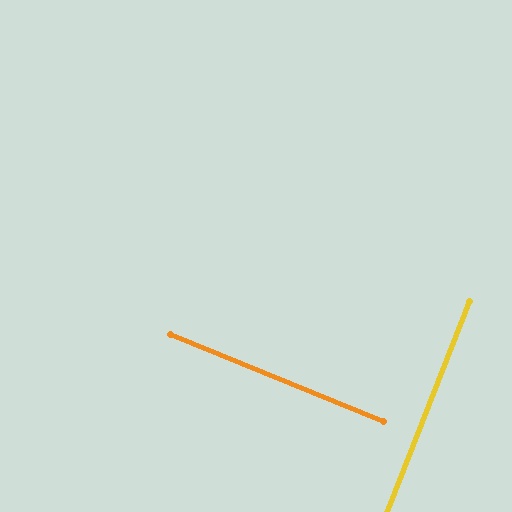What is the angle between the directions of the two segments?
Approximately 89 degrees.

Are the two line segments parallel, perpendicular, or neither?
Perpendicular — they meet at approximately 89°.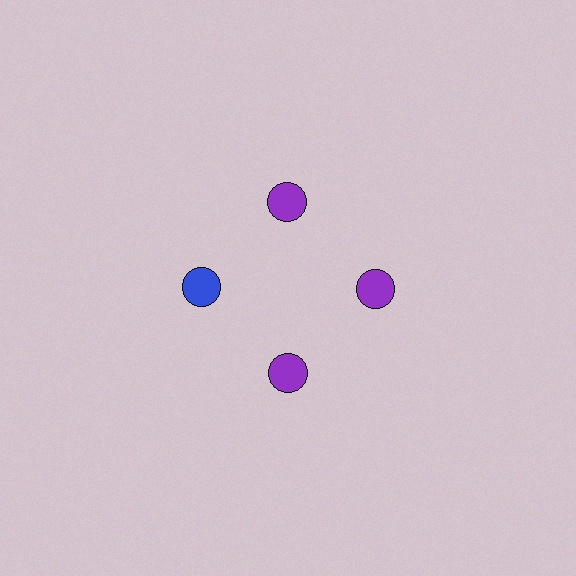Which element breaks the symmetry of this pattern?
The blue circle at roughly the 9 o'clock position breaks the symmetry. All other shapes are purple circles.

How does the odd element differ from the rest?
It has a different color: blue instead of purple.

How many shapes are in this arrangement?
There are 4 shapes arranged in a ring pattern.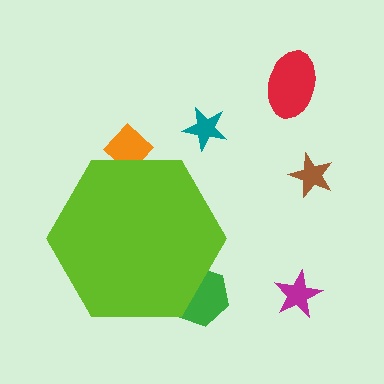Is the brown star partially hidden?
No, the brown star is fully visible.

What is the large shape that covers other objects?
A lime hexagon.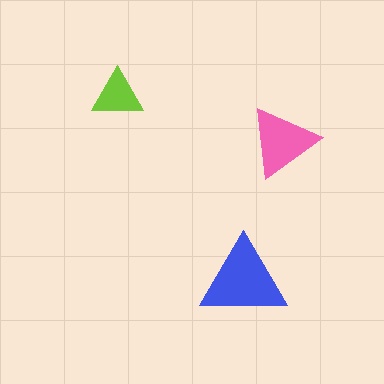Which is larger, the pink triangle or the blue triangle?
The blue one.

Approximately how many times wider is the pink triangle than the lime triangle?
About 1.5 times wider.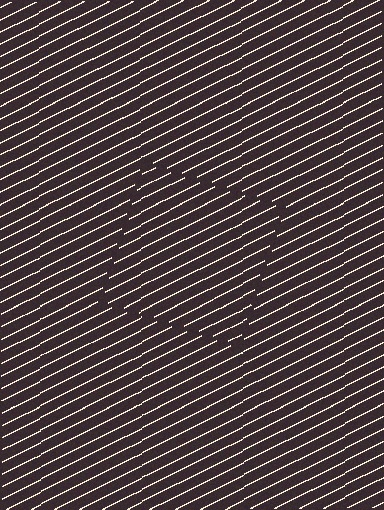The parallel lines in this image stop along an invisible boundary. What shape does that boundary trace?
An illusory square. The interior of the shape contains the same grating, shifted by half a period — the contour is defined by the phase discontinuity where line-ends from the inner and outer gratings abut.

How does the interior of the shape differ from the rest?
The interior of the shape contains the same grating, shifted by half a period — the contour is defined by the phase discontinuity where line-ends from the inner and outer gratings abut.